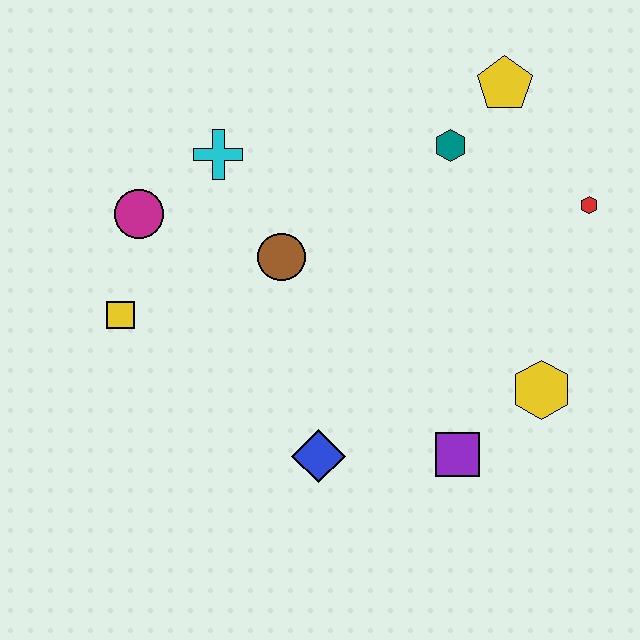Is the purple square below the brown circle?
Yes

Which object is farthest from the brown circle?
The red hexagon is farthest from the brown circle.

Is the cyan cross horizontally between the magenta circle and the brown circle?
Yes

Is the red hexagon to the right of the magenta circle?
Yes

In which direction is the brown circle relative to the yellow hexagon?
The brown circle is to the left of the yellow hexagon.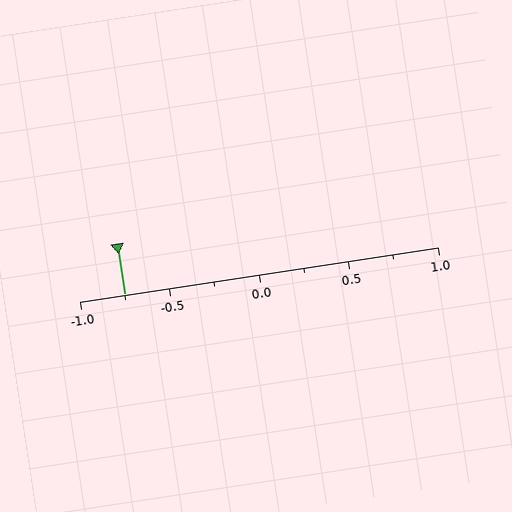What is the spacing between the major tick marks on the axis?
The major ticks are spaced 0.5 apart.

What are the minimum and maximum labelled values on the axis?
The axis runs from -1.0 to 1.0.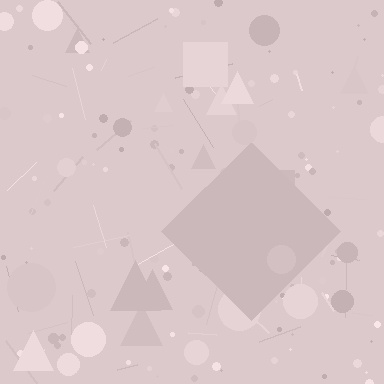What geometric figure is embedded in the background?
A diamond is embedded in the background.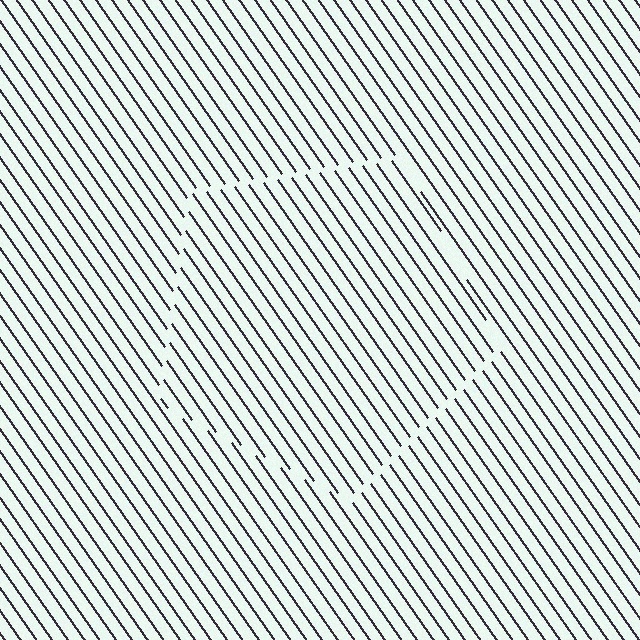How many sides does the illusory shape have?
5 sides — the line-ends trace a pentagon.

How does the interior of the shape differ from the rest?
The interior of the shape contains the same grating, shifted by half a period — the contour is defined by the phase discontinuity where line-ends from the inner and outer gratings abut.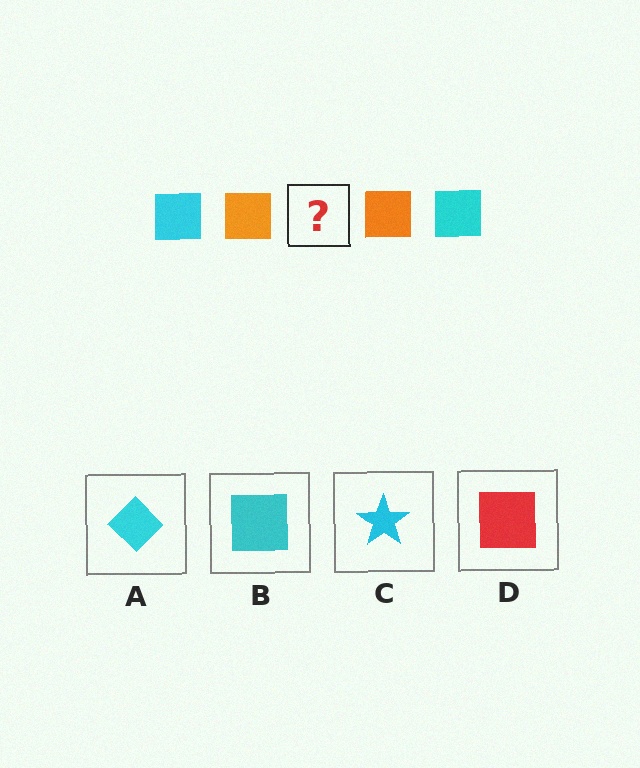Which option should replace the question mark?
Option B.